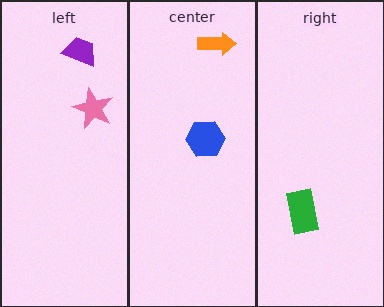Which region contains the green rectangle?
The right region.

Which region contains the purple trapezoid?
The left region.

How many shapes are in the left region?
2.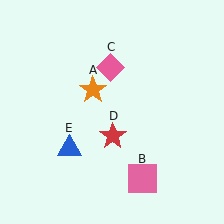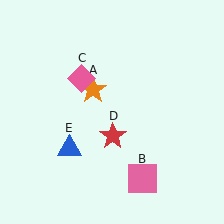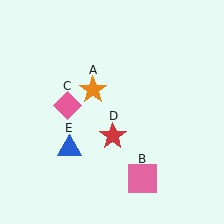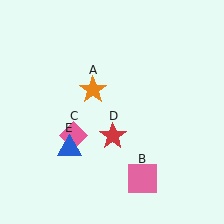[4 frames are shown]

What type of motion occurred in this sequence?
The pink diamond (object C) rotated counterclockwise around the center of the scene.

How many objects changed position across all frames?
1 object changed position: pink diamond (object C).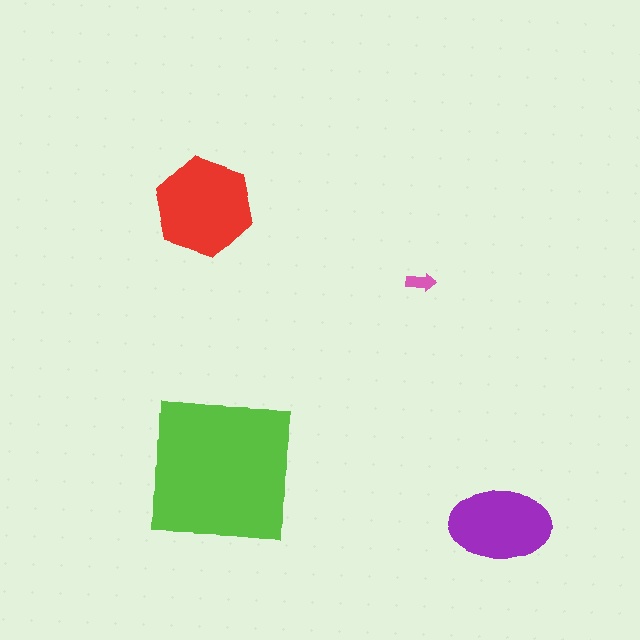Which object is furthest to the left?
The red hexagon is leftmost.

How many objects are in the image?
There are 4 objects in the image.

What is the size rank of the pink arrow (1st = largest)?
4th.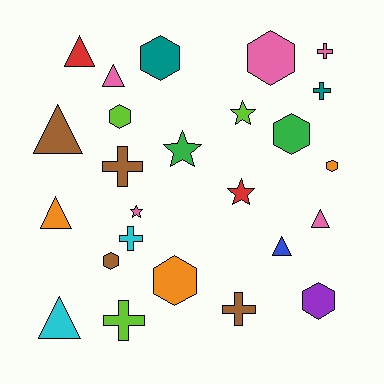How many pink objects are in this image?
There are 5 pink objects.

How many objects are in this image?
There are 25 objects.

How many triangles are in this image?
There are 7 triangles.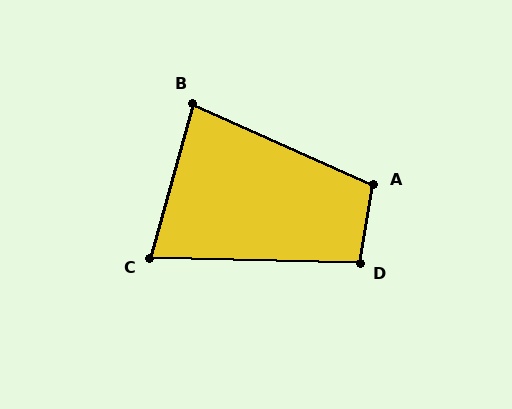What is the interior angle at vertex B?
Approximately 82 degrees (acute).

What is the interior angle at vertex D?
Approximately 98 degrees (obtuse).